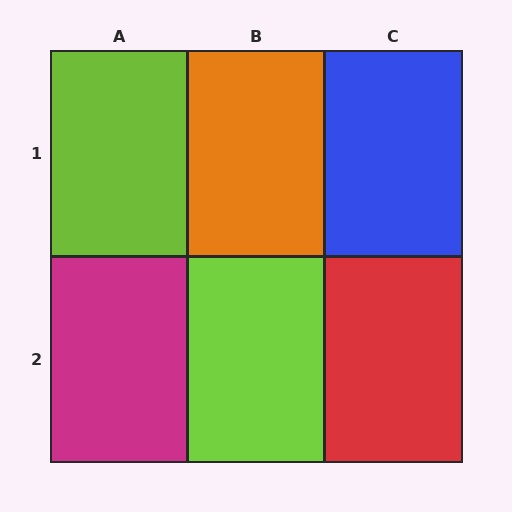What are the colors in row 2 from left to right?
Magenta, lime, red.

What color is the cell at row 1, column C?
Blue.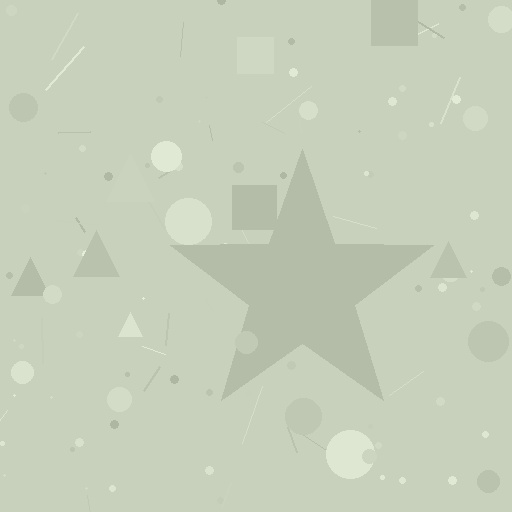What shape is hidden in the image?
A star is hidden in the image.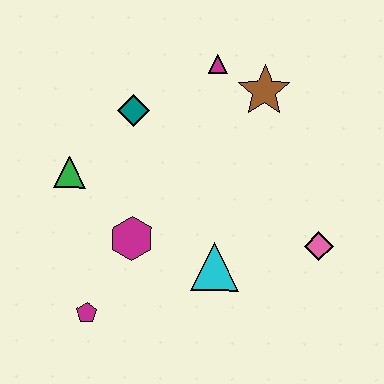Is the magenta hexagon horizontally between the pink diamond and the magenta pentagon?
Yes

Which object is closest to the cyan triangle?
The magenta hexagon is closest to the cyan triangle.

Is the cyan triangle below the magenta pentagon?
No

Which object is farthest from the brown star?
The magenta pentagon is farthest from the brown star.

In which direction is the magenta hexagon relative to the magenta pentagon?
The magenta hexagon is above the magenta pentagon.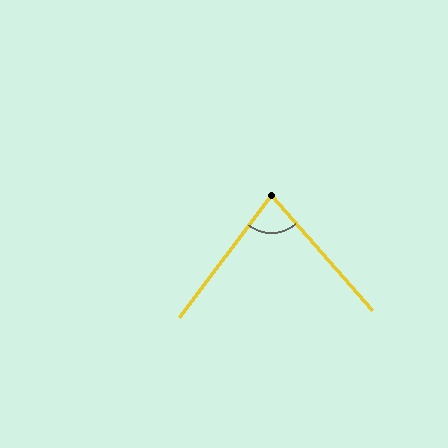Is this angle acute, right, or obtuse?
It is acute.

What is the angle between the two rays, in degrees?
Approximately 78 degrees.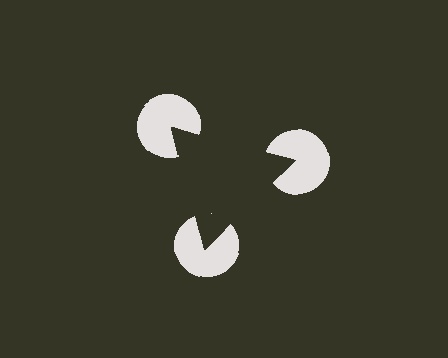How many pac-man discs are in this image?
There are 3 — one at each vertex of the illusory triangle.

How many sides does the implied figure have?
3 sides.